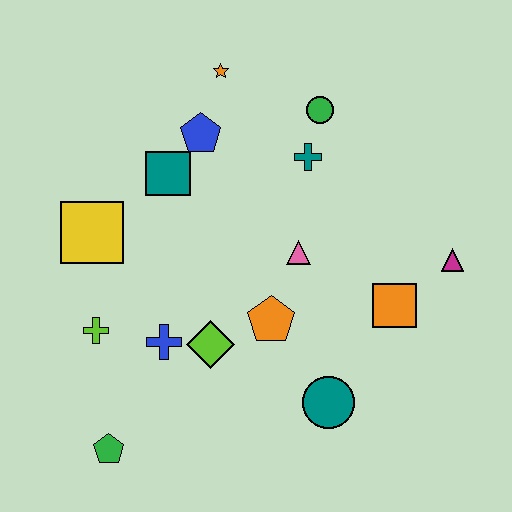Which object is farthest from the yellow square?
The magenta triangle is farthest from the yellow square.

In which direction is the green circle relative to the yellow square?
The green circle is to the right of the yellow square.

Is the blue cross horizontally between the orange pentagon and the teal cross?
No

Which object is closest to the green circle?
The teal cross is closest to the green circle.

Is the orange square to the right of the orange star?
Yes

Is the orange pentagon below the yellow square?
Yes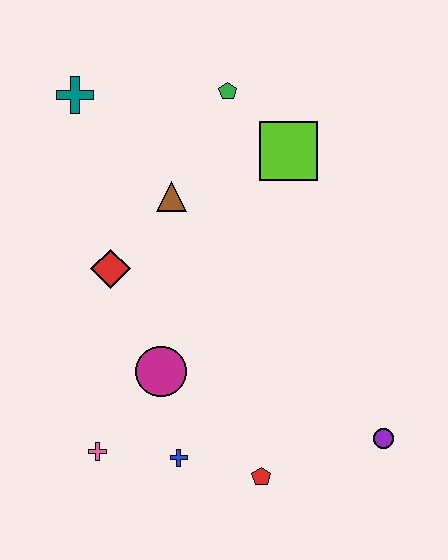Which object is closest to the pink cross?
The blue cross is closest to the pink cross.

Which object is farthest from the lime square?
The pink cross is farthest from the lime square.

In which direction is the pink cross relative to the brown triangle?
The pink cross is below the brown triangle.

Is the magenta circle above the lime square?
No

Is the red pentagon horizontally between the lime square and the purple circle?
No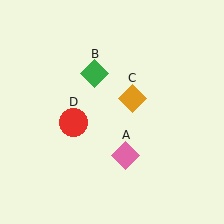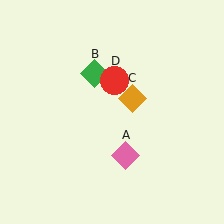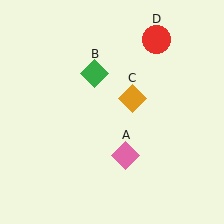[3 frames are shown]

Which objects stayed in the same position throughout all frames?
Pink diamond (object A) and green diamond (object B) and orange diamond (object C) remained stationary.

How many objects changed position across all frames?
1 object changed position: red circle (object D).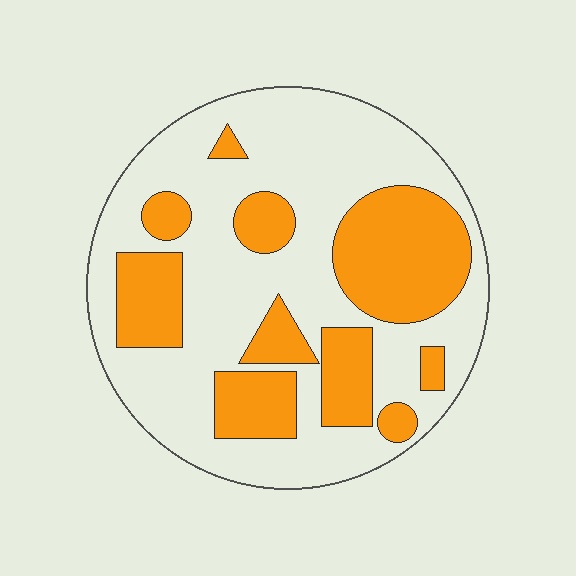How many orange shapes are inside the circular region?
10.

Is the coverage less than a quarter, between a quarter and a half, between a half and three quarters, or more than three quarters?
Between a quarter and a half.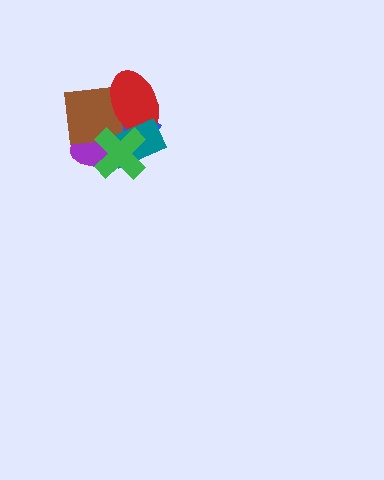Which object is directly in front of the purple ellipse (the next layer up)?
The blue rectangle is directly in front of the purple ellipse.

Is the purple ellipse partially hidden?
Yes, it is partially covered by another shape.